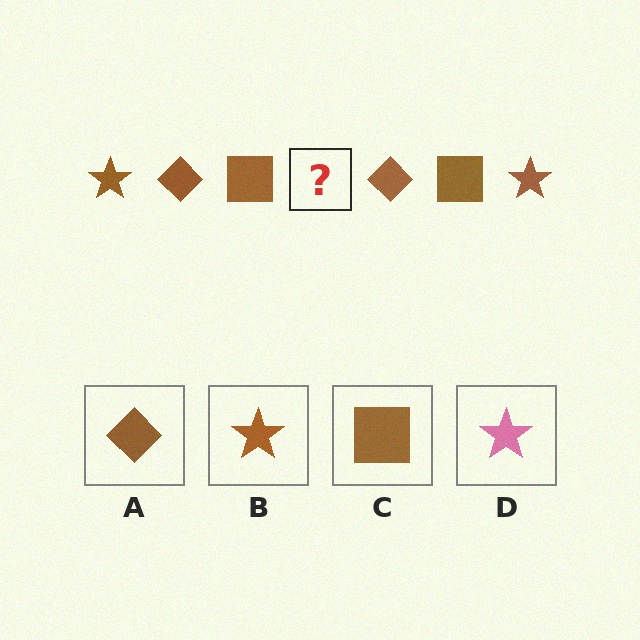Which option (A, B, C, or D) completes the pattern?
B.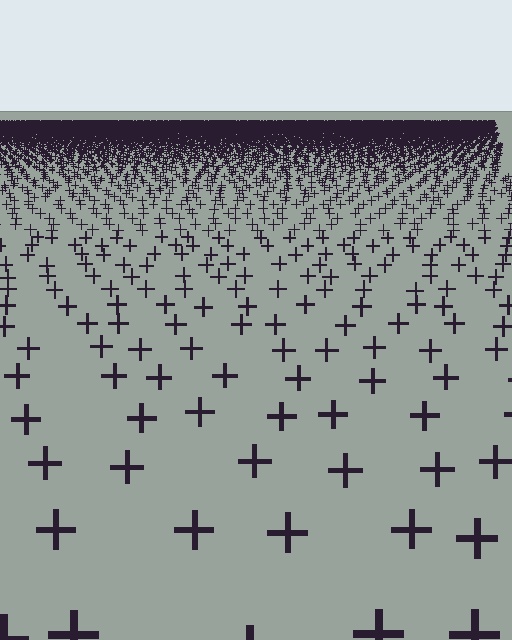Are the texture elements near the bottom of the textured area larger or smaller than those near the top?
Larger. Near the bottom, elements are closer to the viewer and appear at a bigger on-screen size.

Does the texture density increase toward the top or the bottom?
Density increases toward the top.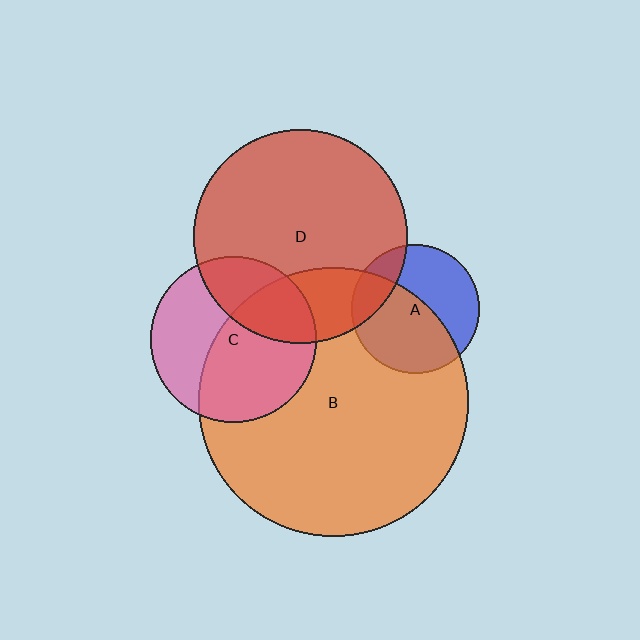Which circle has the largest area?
Circle B (orange).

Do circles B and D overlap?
Yes.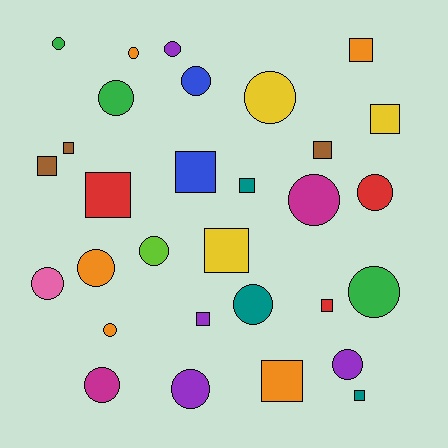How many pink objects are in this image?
There is 1 pink object.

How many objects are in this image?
There are 30 objects.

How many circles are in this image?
There are 17 circles.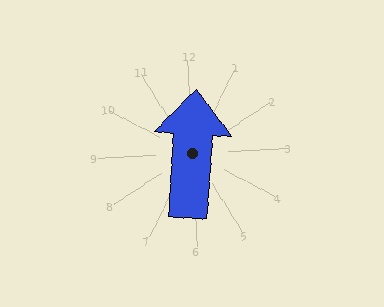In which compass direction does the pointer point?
North.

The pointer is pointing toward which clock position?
Roughly 12 o'clock.